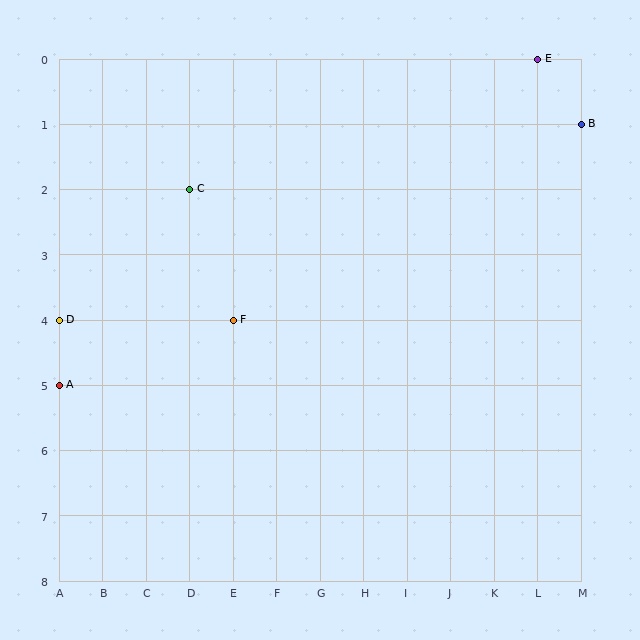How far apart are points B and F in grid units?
Points B and F are 8 columns and 3 rows apart (about 8.5 grid units diagonally).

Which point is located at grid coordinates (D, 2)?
Point C is at (D, 2).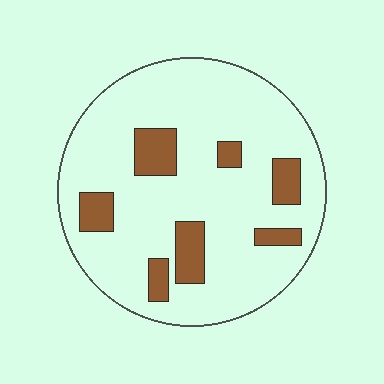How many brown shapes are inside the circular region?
7.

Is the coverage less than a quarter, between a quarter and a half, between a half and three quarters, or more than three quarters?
Less than a quarter.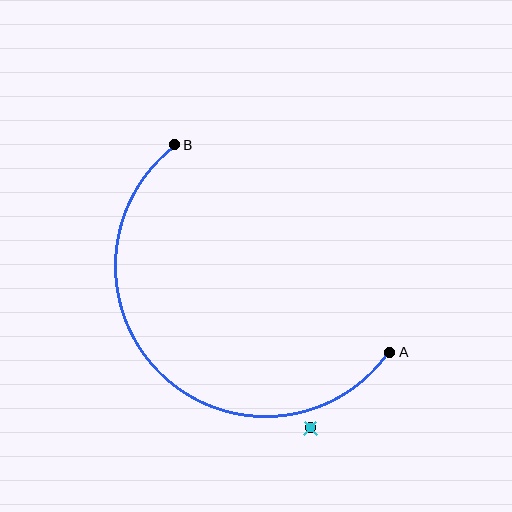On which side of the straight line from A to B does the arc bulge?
The arc bulges below and to the left of the straight line connecting A and B.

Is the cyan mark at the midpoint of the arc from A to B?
No — the cyan mark does not lie on the arc at all. It sits slightly outside the curve.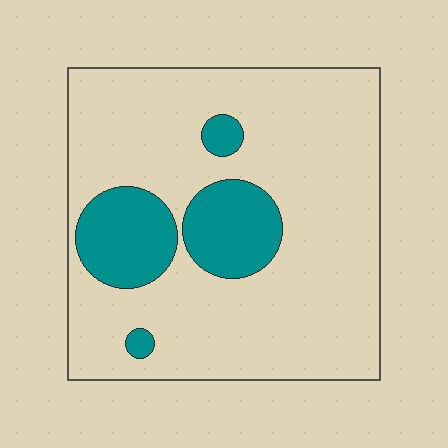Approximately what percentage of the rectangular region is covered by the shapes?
Approximately 20%.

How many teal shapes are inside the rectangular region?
4.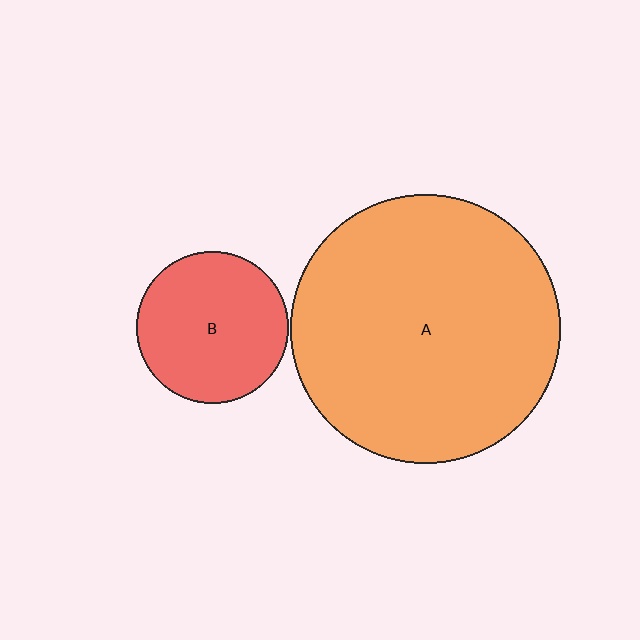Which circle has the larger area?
Circle A (orange).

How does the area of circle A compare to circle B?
Approximately 3.1 times.